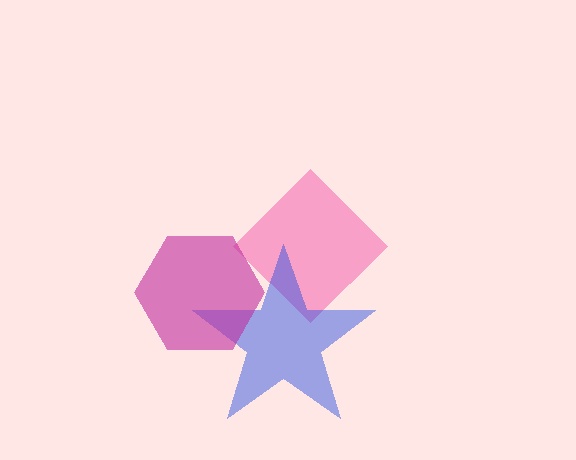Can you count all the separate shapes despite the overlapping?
Yes, there are 3 separate shapes.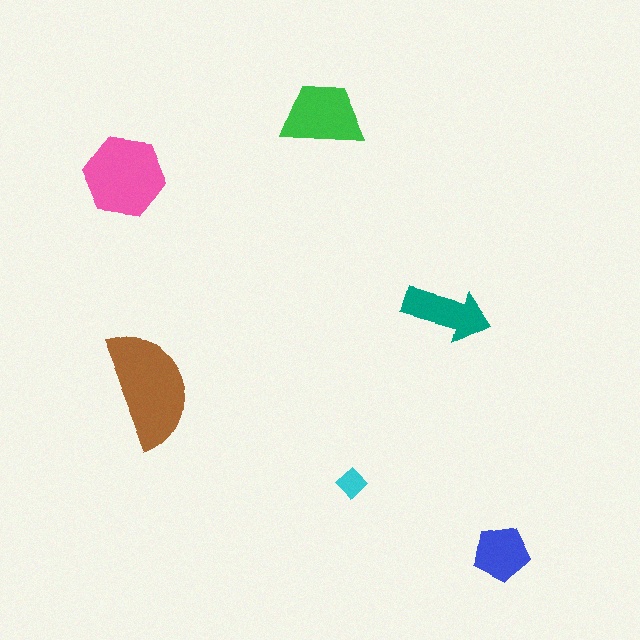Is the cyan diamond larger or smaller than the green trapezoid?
Smaller.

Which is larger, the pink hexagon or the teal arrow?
The pink hexagon.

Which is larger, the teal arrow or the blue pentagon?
The teal arrow.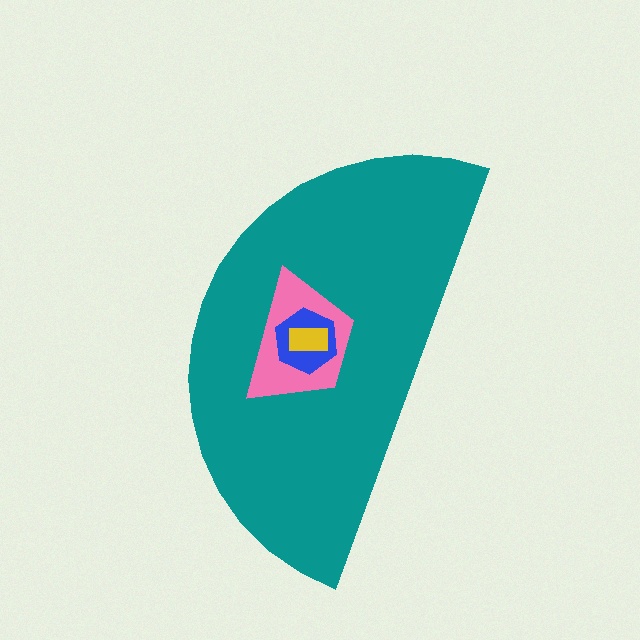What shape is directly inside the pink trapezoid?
The blue hexagon.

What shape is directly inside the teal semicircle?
The pink trapezoid.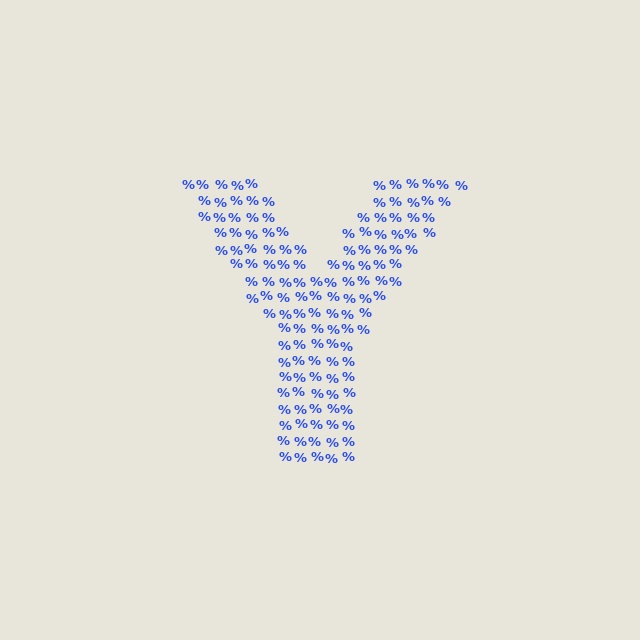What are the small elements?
The small elements are percent signs.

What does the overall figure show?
The overall figure shows the letter Y.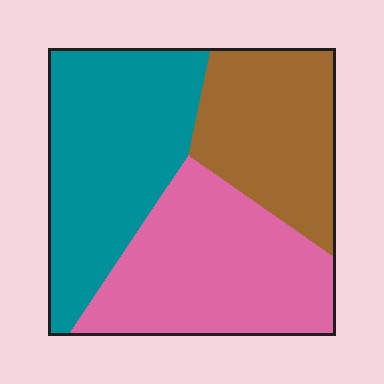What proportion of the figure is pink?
Pink takes up about three eighths (3/8) of the figure.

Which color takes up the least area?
Brown, at roughly 25%.